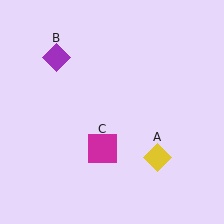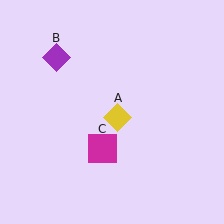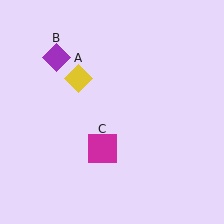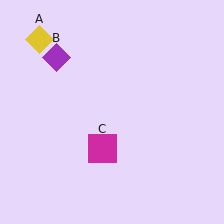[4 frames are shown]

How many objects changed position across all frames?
1 object changed position: yellow diamond (object A).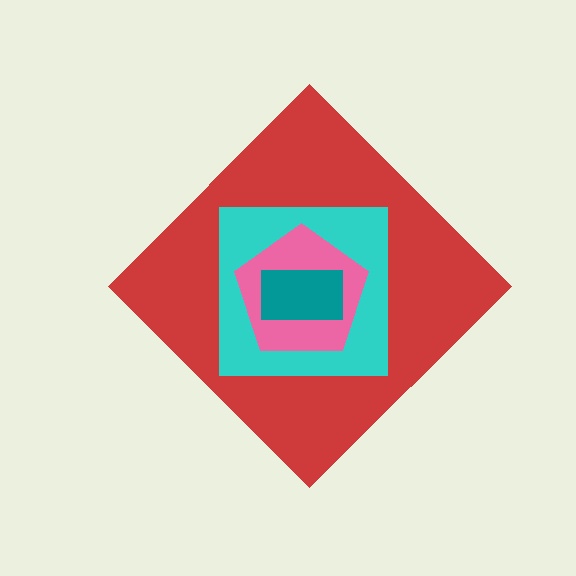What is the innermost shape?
The teal rectangle.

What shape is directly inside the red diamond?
The cyan square.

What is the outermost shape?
The red diamond.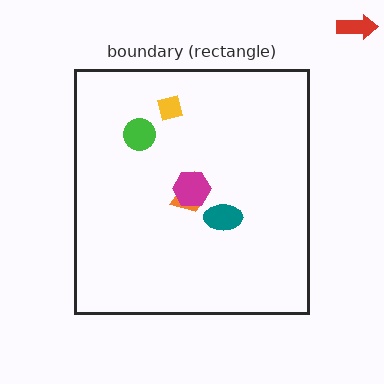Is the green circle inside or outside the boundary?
Inside.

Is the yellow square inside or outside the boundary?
Inside.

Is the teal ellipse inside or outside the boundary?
Inside.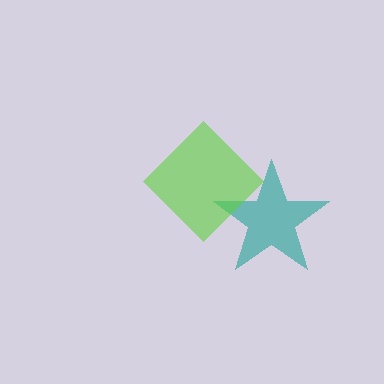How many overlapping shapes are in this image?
There are 2 overlapping shapes in the image.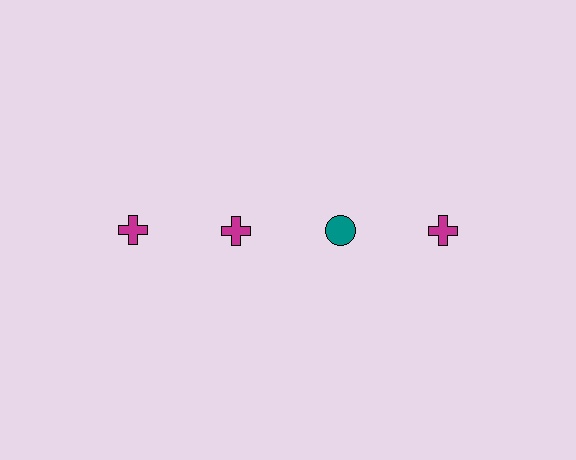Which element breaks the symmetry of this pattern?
The teal circle in the top row, center column breaks the symmetry. All other shapes are magenta crosses.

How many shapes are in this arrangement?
There are 4 shapes arranged in a grid pattern.